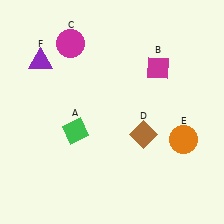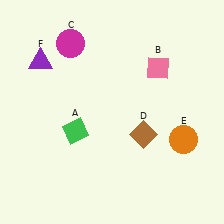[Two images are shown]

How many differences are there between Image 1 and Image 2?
There is 1 difference between the two images.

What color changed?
The diamond (B) changed from magenta in Image 1 to pink in Image 2.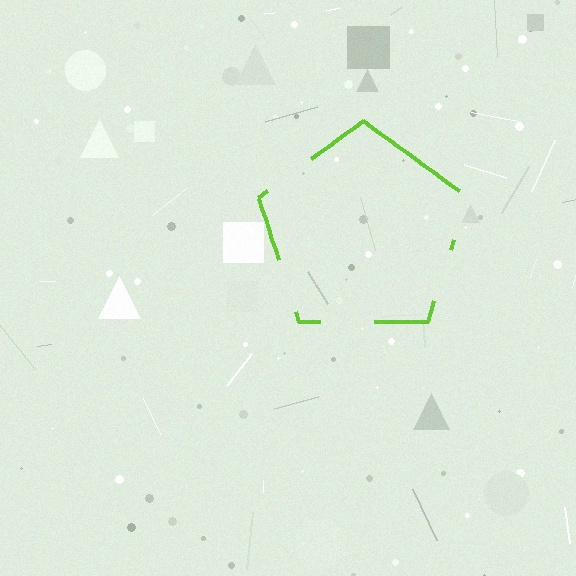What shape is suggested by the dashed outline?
The dashed outline suggests a pentagon.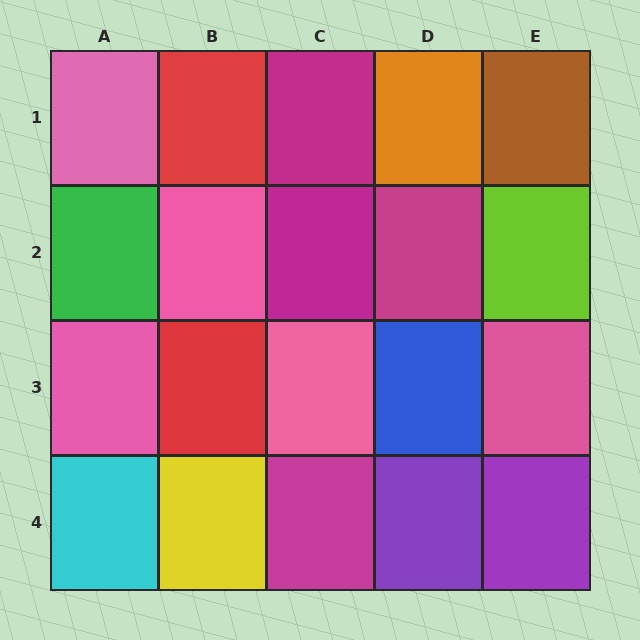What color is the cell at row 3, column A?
Pink.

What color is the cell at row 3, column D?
Blue.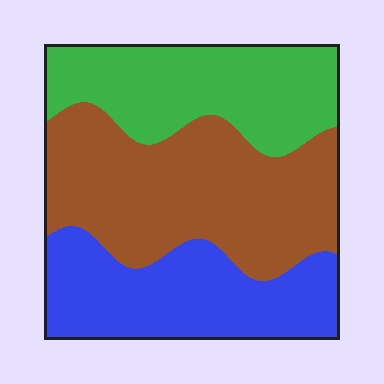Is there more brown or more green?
Brown.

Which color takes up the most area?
Brown, at roughly 40%.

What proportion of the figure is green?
Green takes up about one quarter (1/4) of the figure.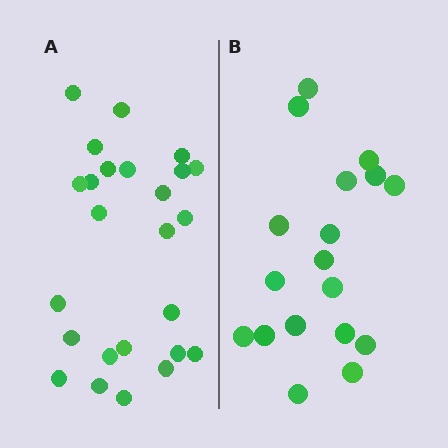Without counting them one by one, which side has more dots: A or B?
Region A (the left region) has more dots.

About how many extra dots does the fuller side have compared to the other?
Region A has roughly 8 or so more dots than region B.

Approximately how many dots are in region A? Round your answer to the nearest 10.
About 20 dots. (The exact count is 25, which rounds to 20.)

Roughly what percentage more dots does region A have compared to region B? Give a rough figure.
About 40% more.